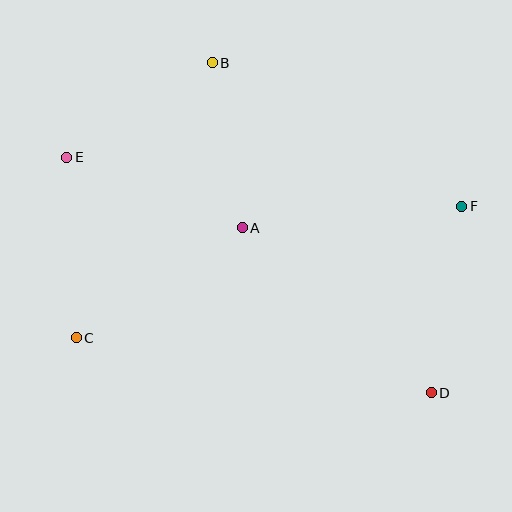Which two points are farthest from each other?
Points D and E are farthest from each other.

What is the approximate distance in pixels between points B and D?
The distance between B and D is approximately 396 pixels.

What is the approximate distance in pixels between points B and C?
The distance between B and C is approximately 307 pixels.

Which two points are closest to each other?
Points A and B are closest to each other.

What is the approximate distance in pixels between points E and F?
The distance between E and F is approximately 398 pixels.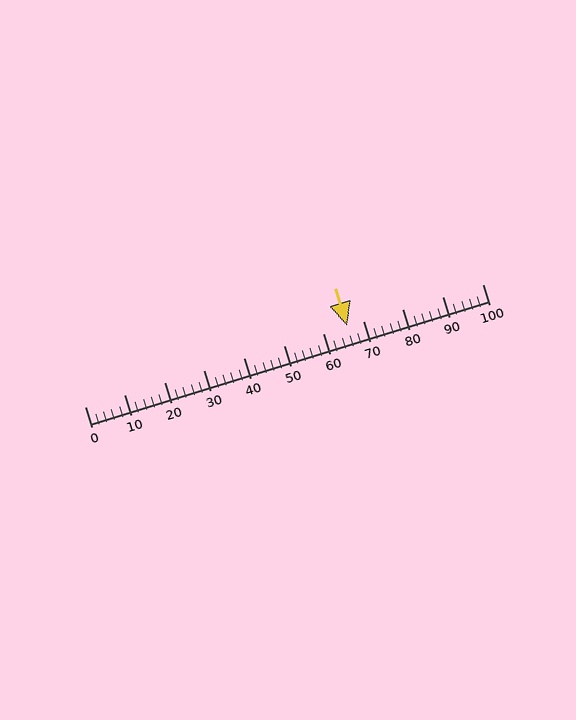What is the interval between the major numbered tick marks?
The major tick marks are spaced 10 units apart.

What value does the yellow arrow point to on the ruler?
The yellow arrow points to approximately 66.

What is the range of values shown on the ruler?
The ruler shows values from 0 to 100.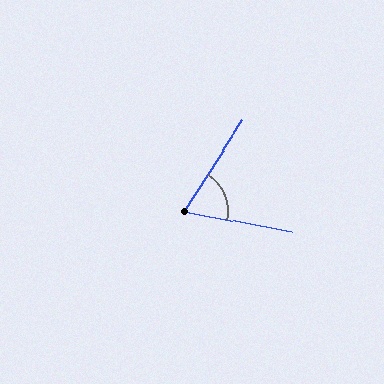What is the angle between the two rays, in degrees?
Approximately 68 degrees.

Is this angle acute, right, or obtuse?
It is acute.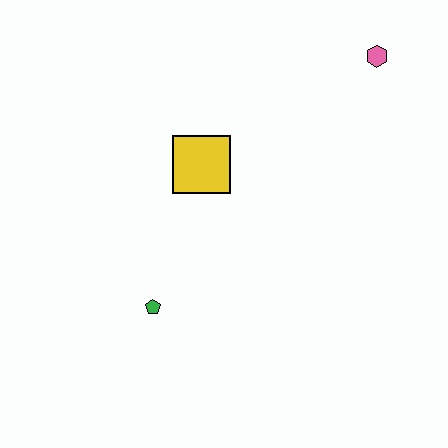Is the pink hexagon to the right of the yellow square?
Yes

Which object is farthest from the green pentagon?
The pink hexagon is farthest from the green pentagon.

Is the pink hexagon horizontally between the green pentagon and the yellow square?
No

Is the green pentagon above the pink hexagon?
No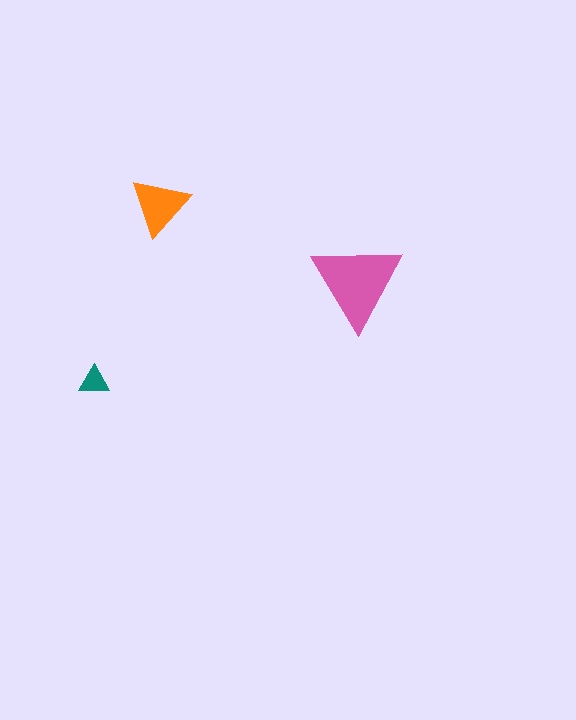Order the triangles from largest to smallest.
the pink one, the orange one, the teal one.